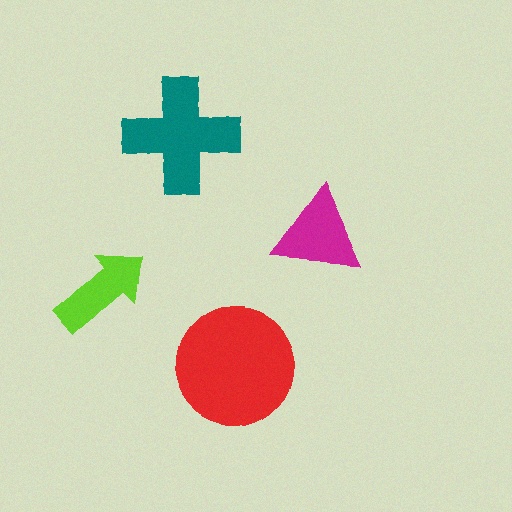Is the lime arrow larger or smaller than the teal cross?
Smaller.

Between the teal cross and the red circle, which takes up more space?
The red circle.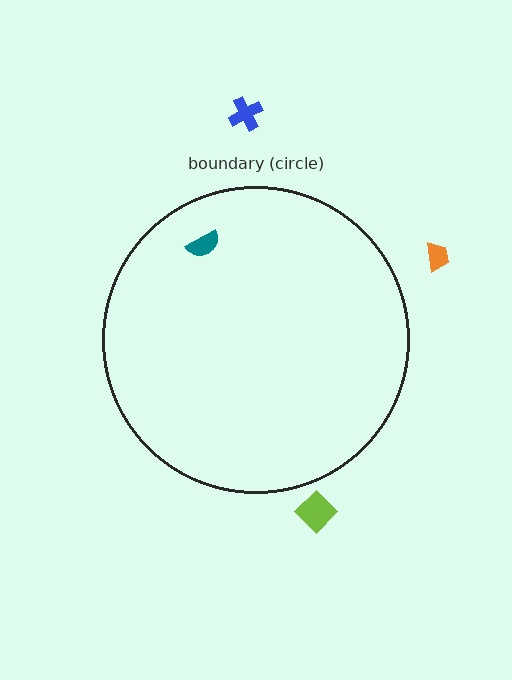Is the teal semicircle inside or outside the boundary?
Inside.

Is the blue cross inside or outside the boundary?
Outside.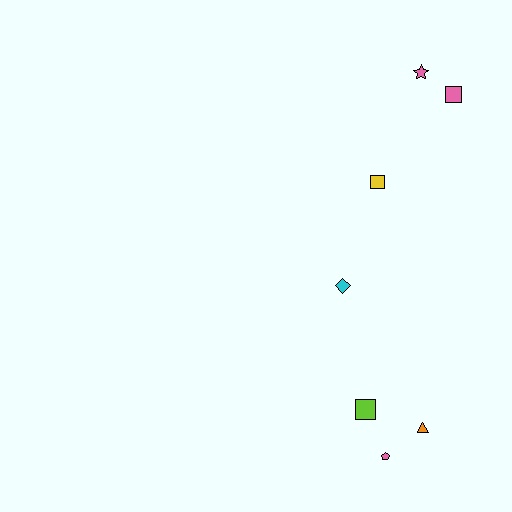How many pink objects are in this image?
There are 3 pink objects.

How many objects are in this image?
There are 7 objects.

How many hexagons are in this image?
There are no hexagons.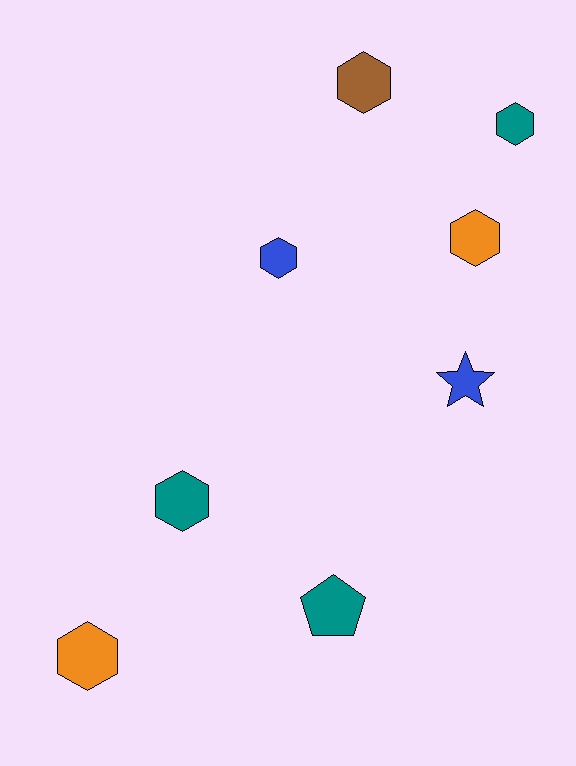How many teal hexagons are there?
There are 2 teal hexagons.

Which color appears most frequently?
Teal, with 3 objects.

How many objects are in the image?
There are 8 objects.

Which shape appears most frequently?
Hexagon, with 6 objects.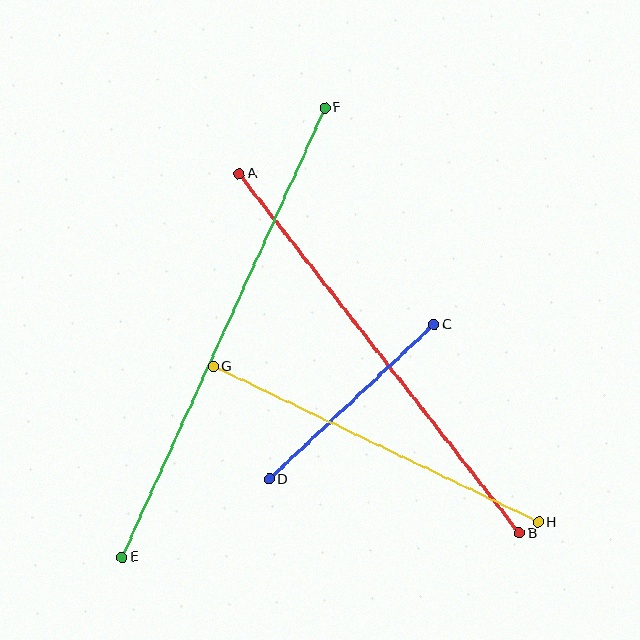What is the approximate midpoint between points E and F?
The midpoint is at approximately (223, 333) pixels.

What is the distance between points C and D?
The distance is approximately 226 pixels.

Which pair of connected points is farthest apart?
Points E and F are farthest apart.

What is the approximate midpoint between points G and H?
The midpoint is at approximately (376, 444) pixels.